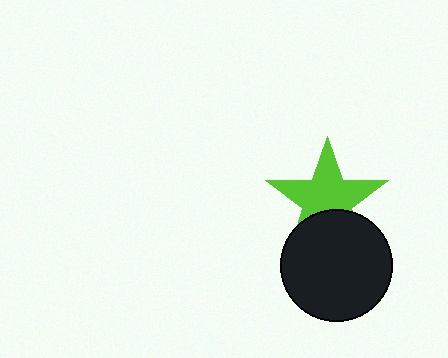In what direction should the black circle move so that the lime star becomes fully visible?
The black circle should move down. That is the shortest direction to clear the overlap and leave the lime star fully visible.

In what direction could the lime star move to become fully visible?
The lime star could move up. That would shift it out from behind the black circle entirely.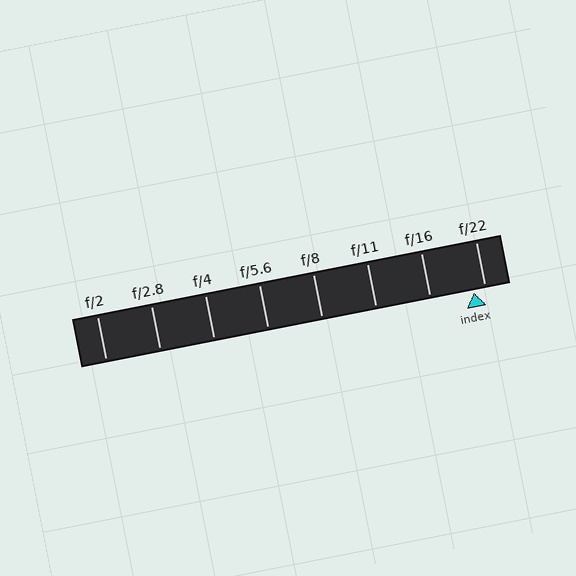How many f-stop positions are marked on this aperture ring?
There are 8 f-stop positions marked.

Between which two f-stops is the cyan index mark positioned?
The index mark is between f/16 and f/22.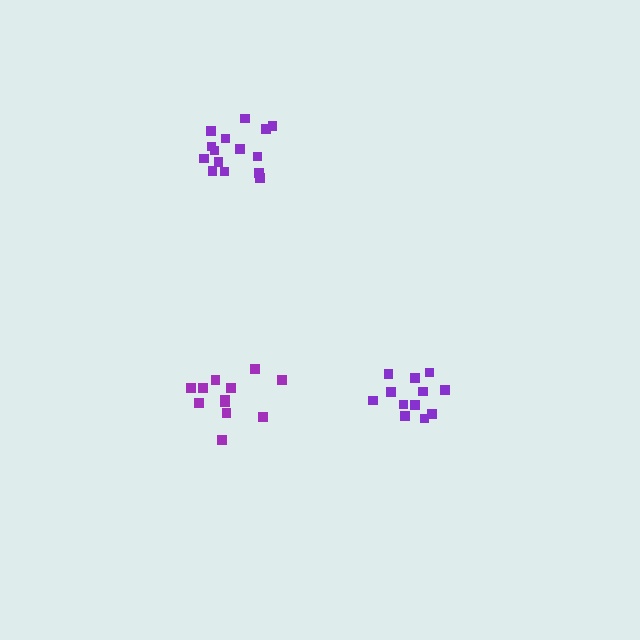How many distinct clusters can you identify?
There are 3 distinct clusters.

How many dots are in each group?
Group 1: 12 dots, Group 2: 12 dots, Group 3: 15 dots (39 total).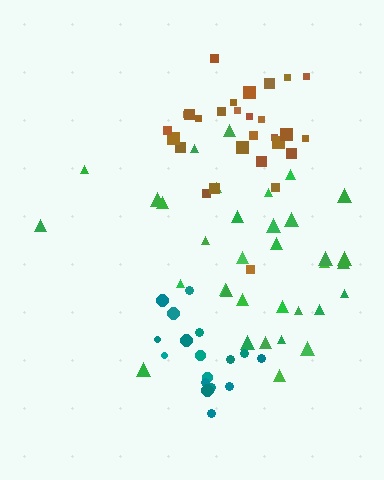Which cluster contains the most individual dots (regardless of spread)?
Green (34).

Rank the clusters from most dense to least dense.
teal, brown, green.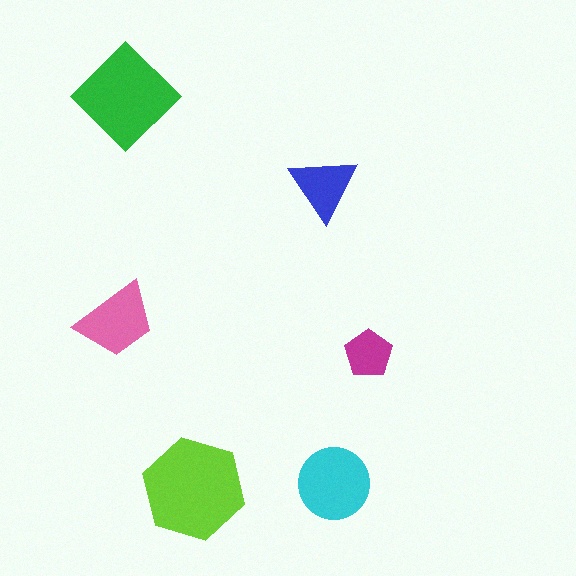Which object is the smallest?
The magenta pentagon.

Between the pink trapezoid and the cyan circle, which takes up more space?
The cyan circle.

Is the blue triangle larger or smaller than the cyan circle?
Smaller.